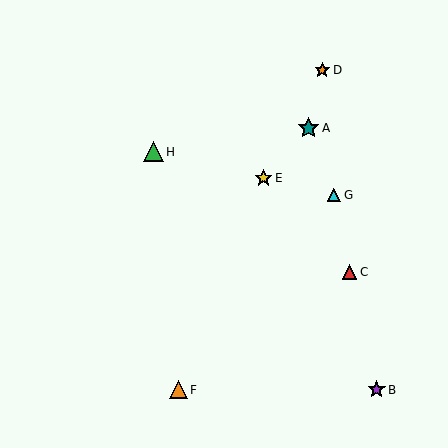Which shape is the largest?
The teal star (labeled A) is the largest.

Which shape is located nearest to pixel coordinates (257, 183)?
The yellow star (labeled E) at (264, 178) is nearest to that location.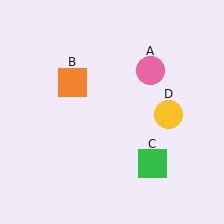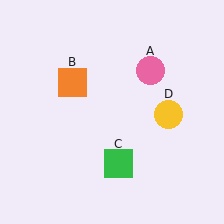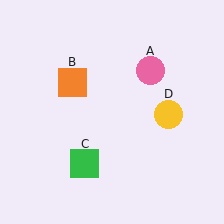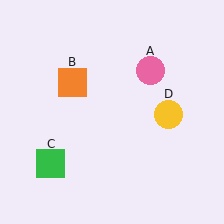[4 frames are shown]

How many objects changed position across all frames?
1 object changed position: green square (object C).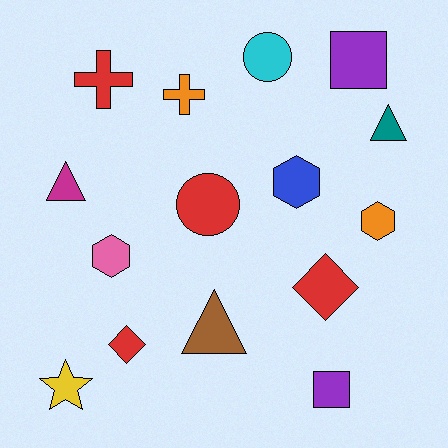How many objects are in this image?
There are 15 objects.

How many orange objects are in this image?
There are 2 orange objects.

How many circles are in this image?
There are 2 circles.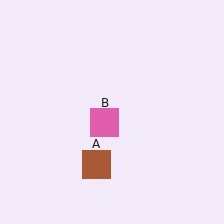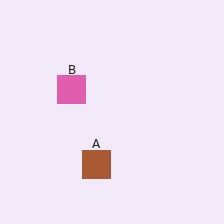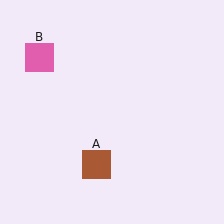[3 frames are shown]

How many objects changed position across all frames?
1 object changed position: pink square (object B).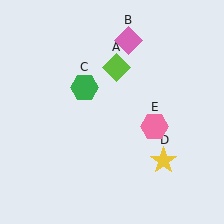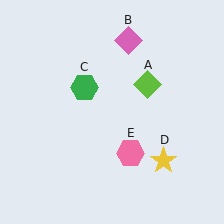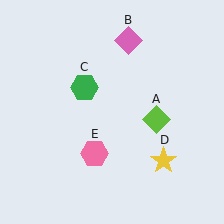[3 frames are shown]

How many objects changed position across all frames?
2 objects changed position: lime diamond (object A), pink hexagon (object E).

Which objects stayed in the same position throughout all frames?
Pink diamond (object B) and green hexagon (object C) and yellow star (object D) remained stationary.